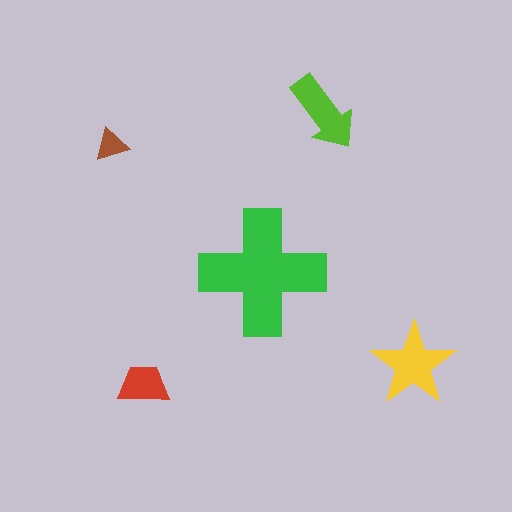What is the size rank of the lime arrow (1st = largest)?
3rd.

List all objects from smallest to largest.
The brown triangle, the red trapezoid, the lime arrow, the yellow star, the green cross.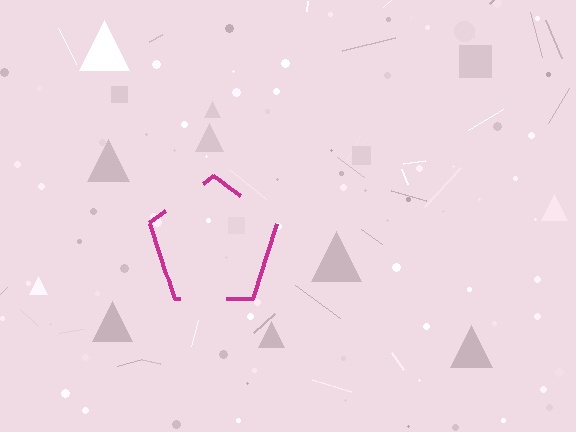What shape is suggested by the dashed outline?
The dashed outline suggests a pentagon.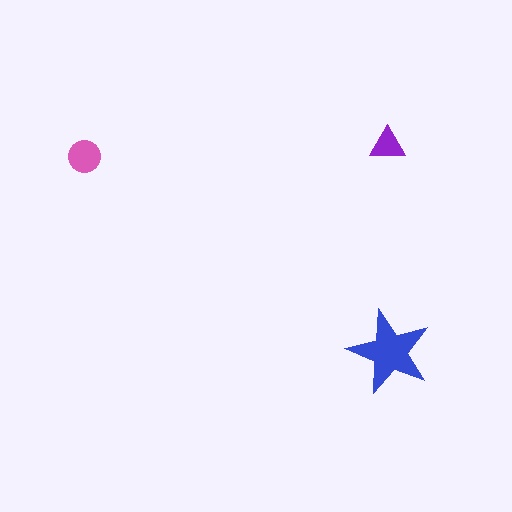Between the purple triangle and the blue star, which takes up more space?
The blue star.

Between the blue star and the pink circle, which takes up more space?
The blue star.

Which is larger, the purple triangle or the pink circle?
The pink circle.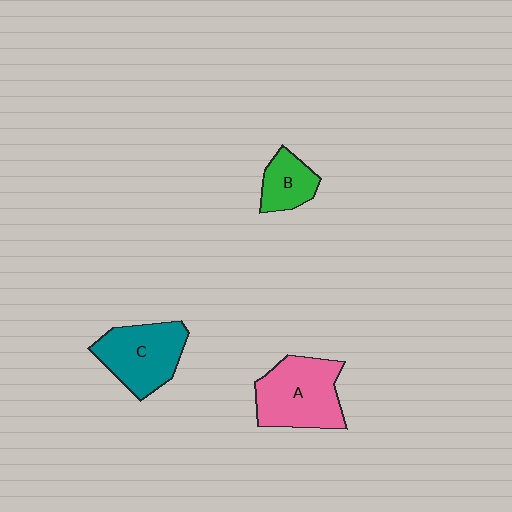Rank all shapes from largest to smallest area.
From largest to smallest: A (pink), C (teal), B (green).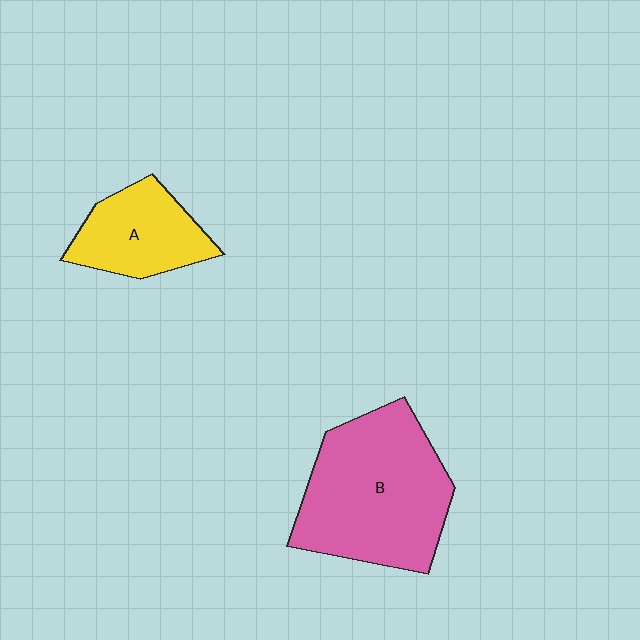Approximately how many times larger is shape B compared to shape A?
Approximately 2.0 times.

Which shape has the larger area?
Shape B (pink).